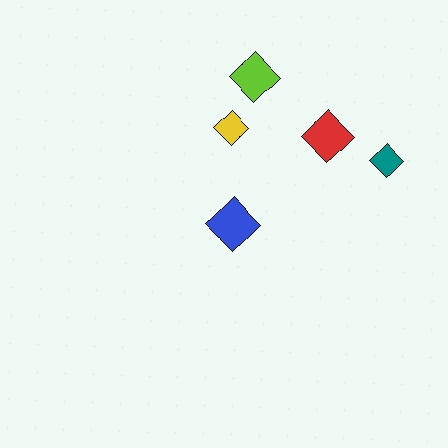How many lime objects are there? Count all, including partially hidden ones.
There is 1 lime object.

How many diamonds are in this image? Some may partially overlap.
There are 5 diamonds.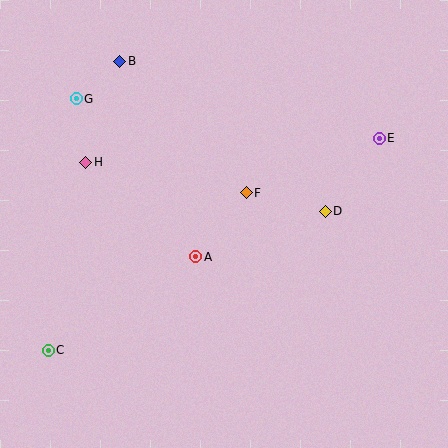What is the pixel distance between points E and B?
The distance between E and B is 270 pixels.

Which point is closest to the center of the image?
Point F at (246, 193) is closest to the center.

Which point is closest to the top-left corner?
Point G is closest to the top-left corner.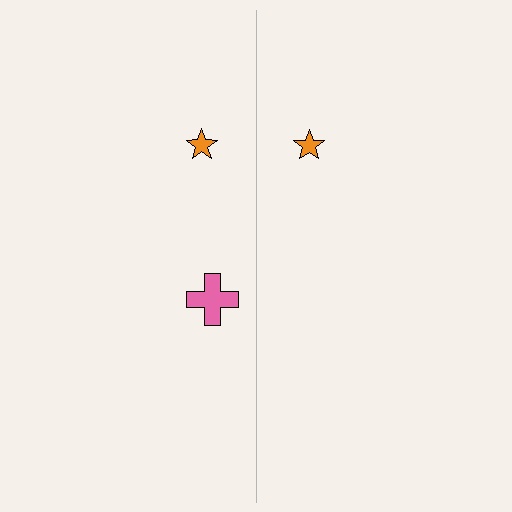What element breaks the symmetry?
A pink cross is missing from the right side.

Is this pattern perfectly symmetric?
No, the pattern is not perfectly symmetric. A pink cross is missing from the right side.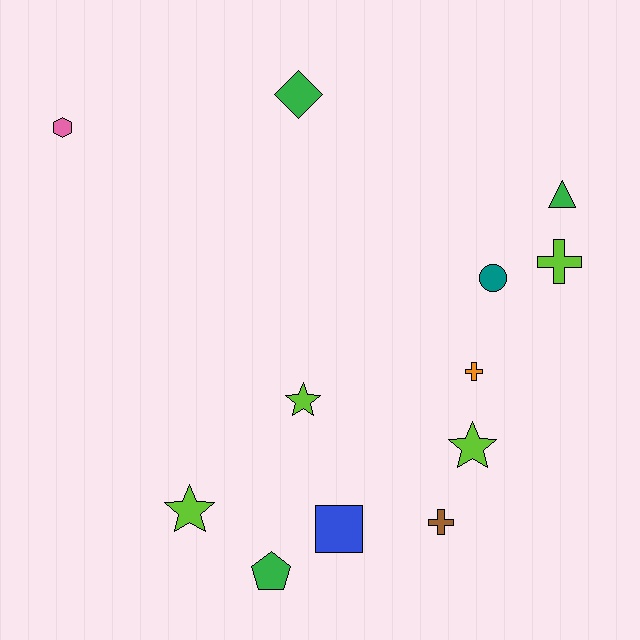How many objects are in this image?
There are 12 objects.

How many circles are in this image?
There is 1 circle.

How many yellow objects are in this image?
There are no yellow objects.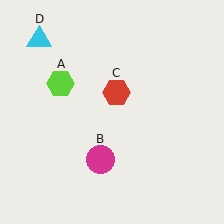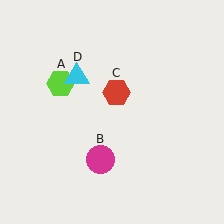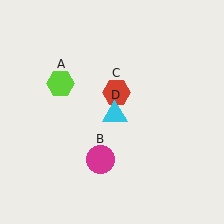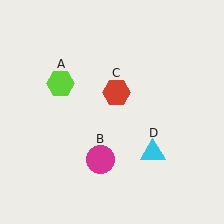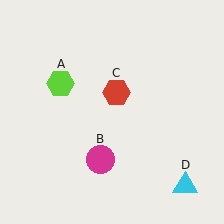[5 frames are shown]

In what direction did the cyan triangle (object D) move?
The cyan triangle (object D) moved down and to the right.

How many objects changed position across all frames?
1 object changed position: cyan triangle (object D).